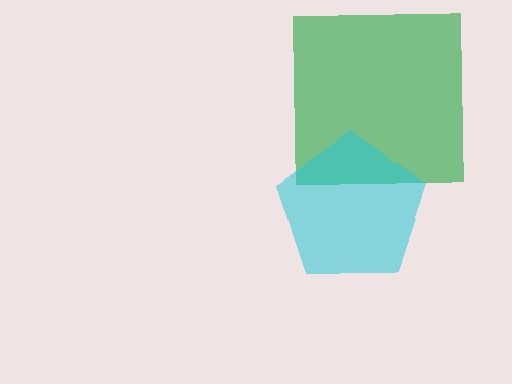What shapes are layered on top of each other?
The layered shapes are: a green square, a cyan pentagon.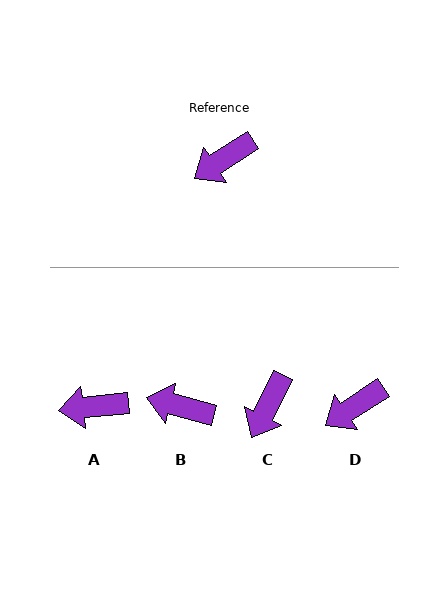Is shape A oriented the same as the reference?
No, it is off by about 27 degrees.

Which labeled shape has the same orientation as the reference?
D.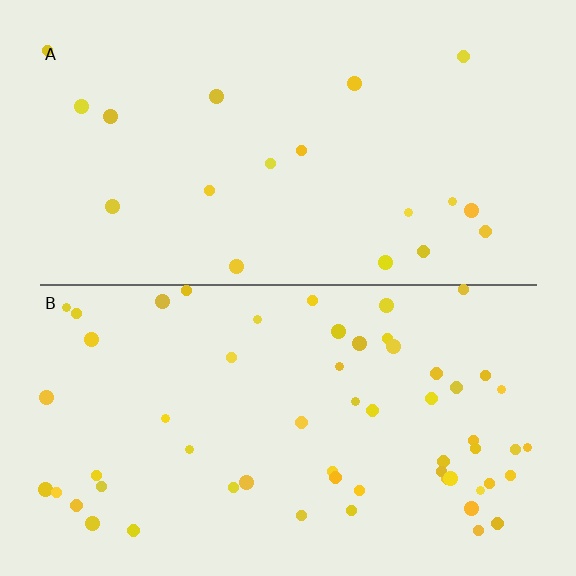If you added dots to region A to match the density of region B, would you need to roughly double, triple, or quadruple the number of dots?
Approximately triple.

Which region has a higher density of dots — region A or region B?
B (the bottom).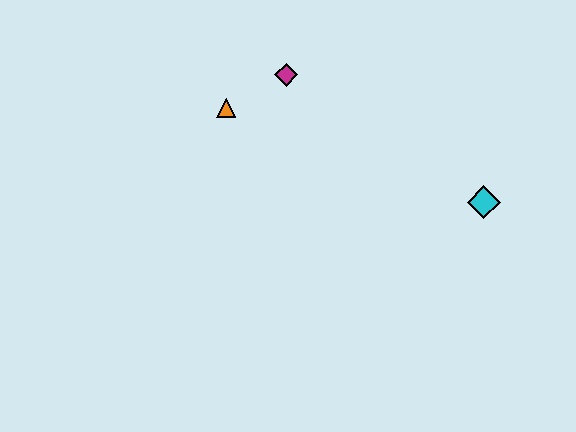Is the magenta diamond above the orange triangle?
Yes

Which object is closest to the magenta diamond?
The orange triangle is closest to the magenta diamond.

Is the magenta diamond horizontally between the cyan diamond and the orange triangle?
Yes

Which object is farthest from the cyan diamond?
The orange triangle is farthest from the cyan diamond.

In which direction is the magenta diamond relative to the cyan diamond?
The magenta diamond is to the left of the cyan diamond.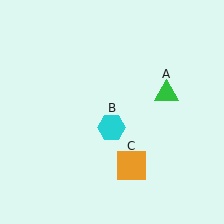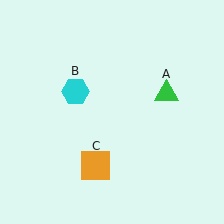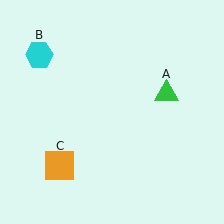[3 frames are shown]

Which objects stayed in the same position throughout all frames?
Green triangle (object A) remained stationary.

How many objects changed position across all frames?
2 objects changed position: cyan hexagon (object B), orange square (object C).